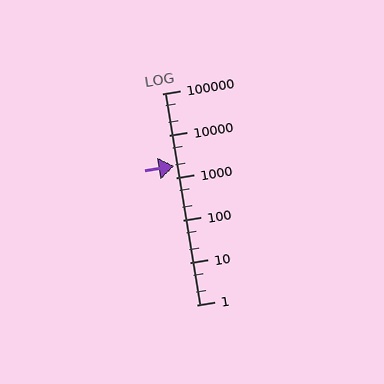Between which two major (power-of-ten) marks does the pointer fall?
The pointer is between 1000 and 10000.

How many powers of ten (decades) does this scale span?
The scale spans 5 decades, from 1 to 100000.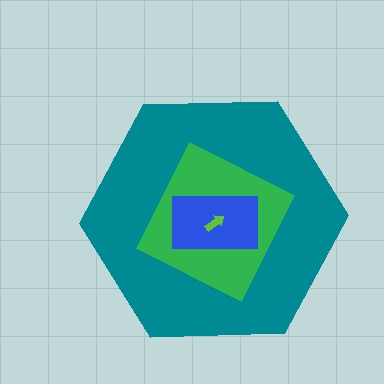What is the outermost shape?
The teal hexagon.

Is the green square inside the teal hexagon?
Yes.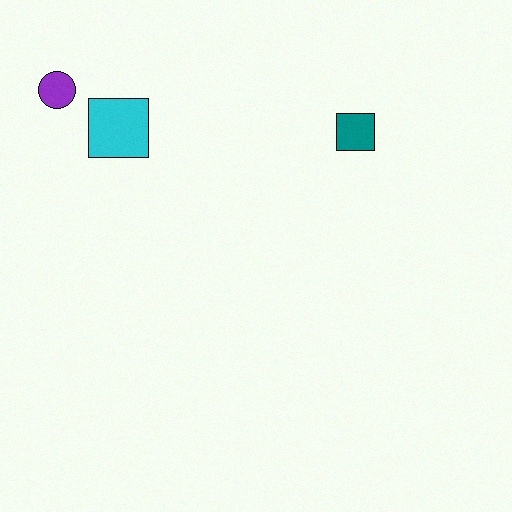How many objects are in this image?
There are 3 objects.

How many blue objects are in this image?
There are no blue objects.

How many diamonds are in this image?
There are no diamonds.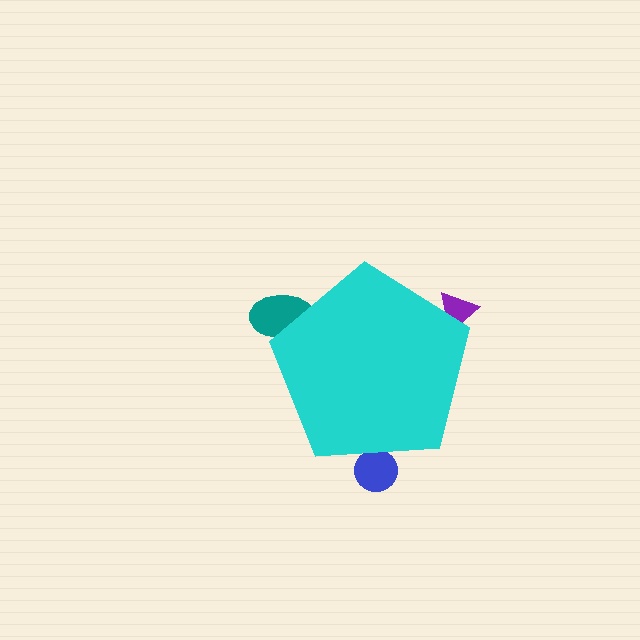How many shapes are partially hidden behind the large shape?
3 shapes are partially hidden.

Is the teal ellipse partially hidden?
Yes, the teal ellipse is partially hidden behind the cyan pentagon.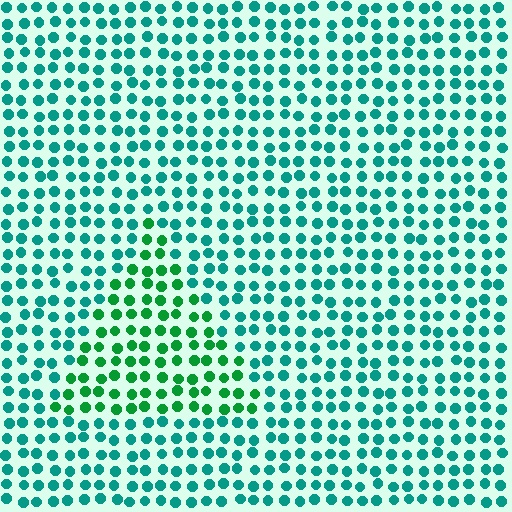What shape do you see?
I see a triangle.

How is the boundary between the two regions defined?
The boundary is defined purely by a slight shift in hue (about 35 degrees). Spacing, size, and orientation are identical on both sides.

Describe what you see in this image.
The image is filled with small teal elements in a uniform arrangement. A triangle-shaped region is visible where the elements are tinted to a slightly different hue, forming a subtle color boundary.